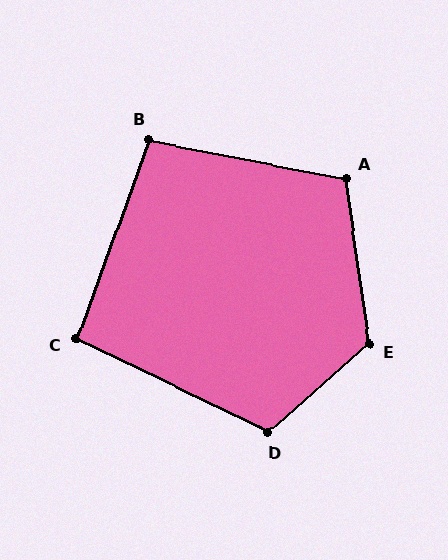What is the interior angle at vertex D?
Approximately 113 degrees (obtuse).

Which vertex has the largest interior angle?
E, at approximately 123 degrees.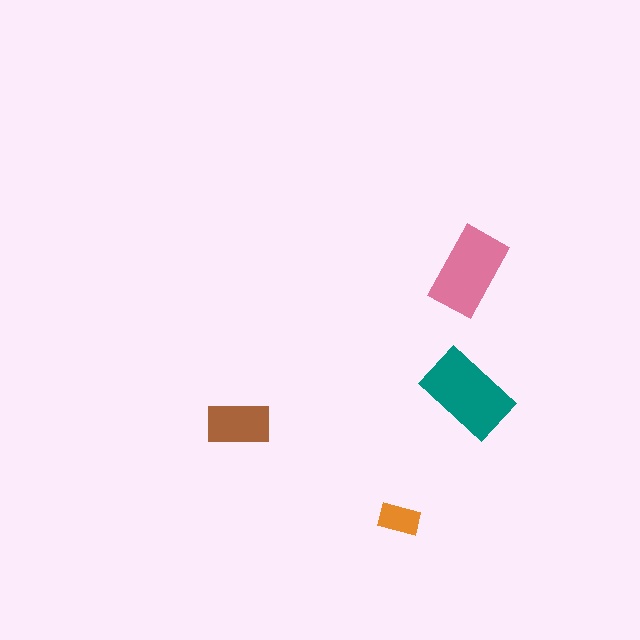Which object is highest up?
The pink rectangle is topmost.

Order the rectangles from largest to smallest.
the teal one, the pink one, the brown one, the orange one.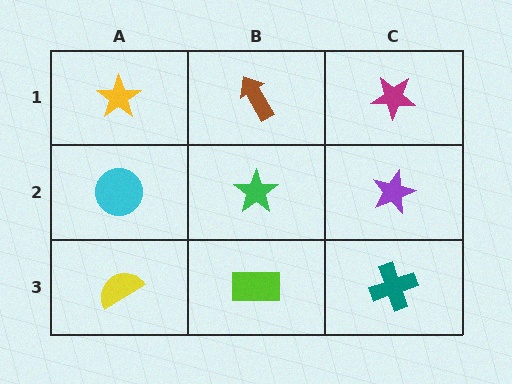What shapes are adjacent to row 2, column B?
A brown arrow (row 1, column B), a lime rectangle (row 3, column B), a cyan circle (row 2, column A), a purple star (row 2, column C).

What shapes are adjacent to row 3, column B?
A green star (row 2, column B), a yellow semicircle (row 3, column A), a teal cross (row 3, column C).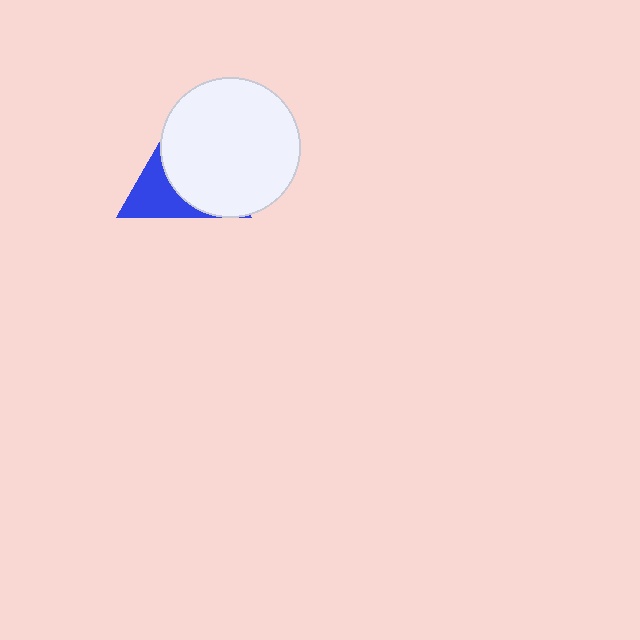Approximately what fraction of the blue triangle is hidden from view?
Roughly 66% of the blue triangle is hidden behind the white circle.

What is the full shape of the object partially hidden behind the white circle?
The partially hidden object is a blue triangle.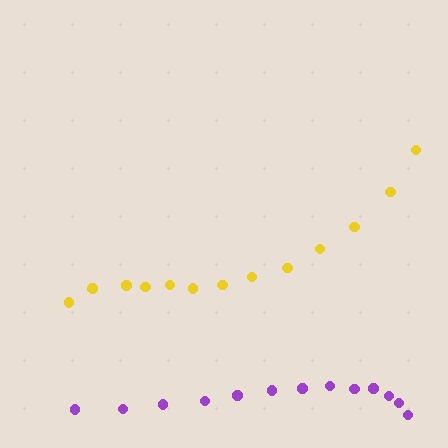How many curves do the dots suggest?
There are 2 distinct paths.